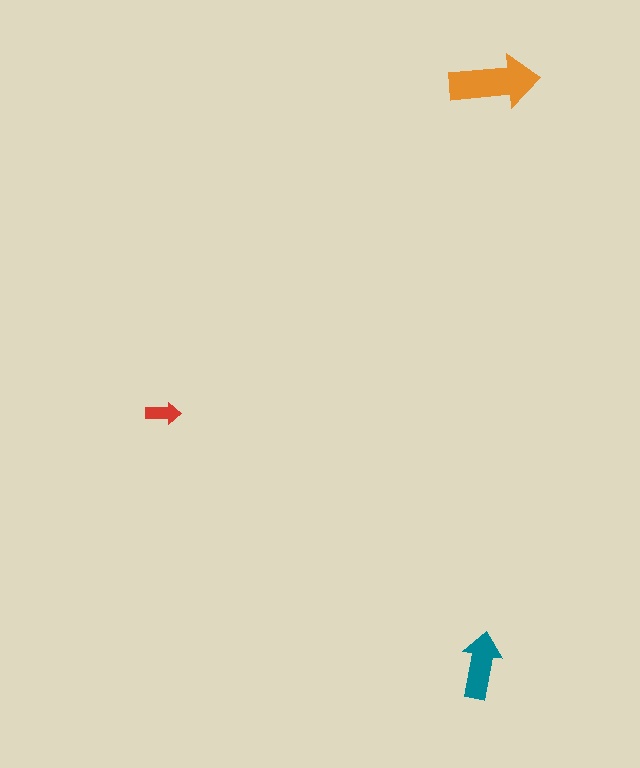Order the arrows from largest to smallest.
the orange one, the teal one, the red one.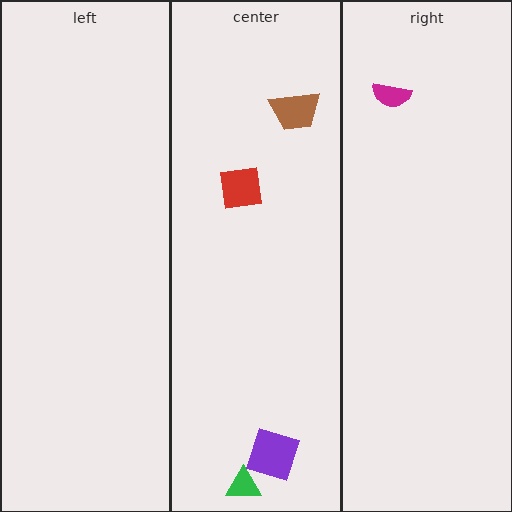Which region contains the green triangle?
The center region.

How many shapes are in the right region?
1.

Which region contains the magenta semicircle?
The right region.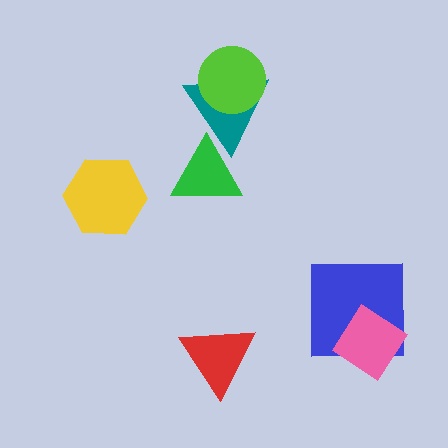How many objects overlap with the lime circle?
1 object overlaps with the lime circle.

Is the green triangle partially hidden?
No, no other shape covers it.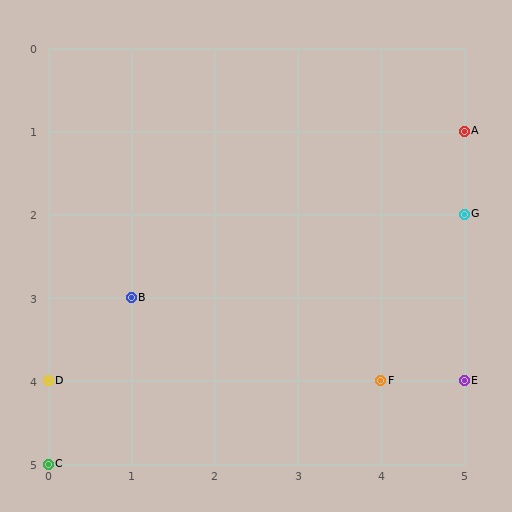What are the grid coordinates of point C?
Point C is at grid coordinates (0, 5).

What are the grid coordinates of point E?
Point E is at grid coordinates (5, 4).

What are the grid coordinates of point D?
Point D is at grid coordinates (0, 4).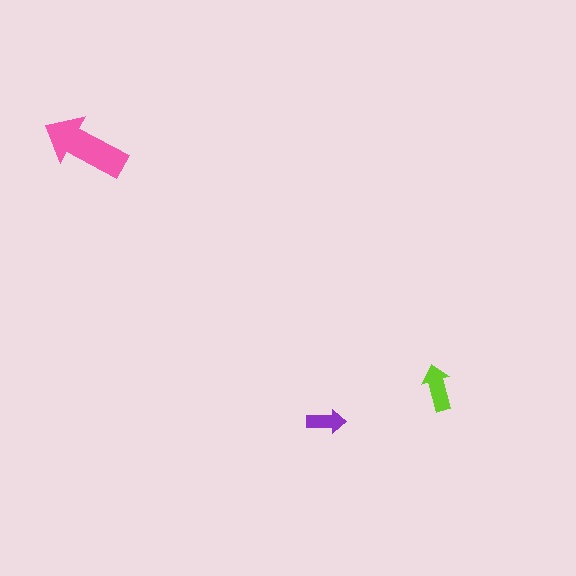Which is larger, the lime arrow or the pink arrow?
The pink one.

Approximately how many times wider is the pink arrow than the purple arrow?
About 2 times wider.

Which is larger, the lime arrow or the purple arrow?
The lime one.